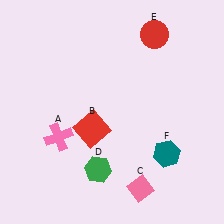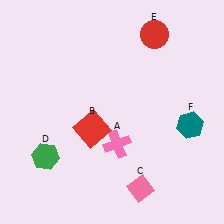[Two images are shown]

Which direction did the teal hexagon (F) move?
The teal hexagon (F) moved up.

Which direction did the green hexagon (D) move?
The green hexagon (D) moved left.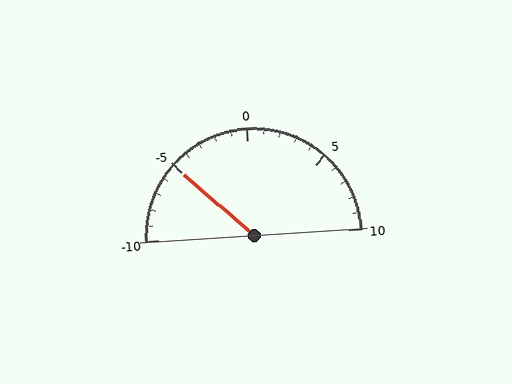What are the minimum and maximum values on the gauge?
The gauge ranges from -10 to 10.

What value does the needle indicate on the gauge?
The needle indicates approximately -5.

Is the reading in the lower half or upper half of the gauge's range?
The reading is in the lower half of the range (-10 to 10).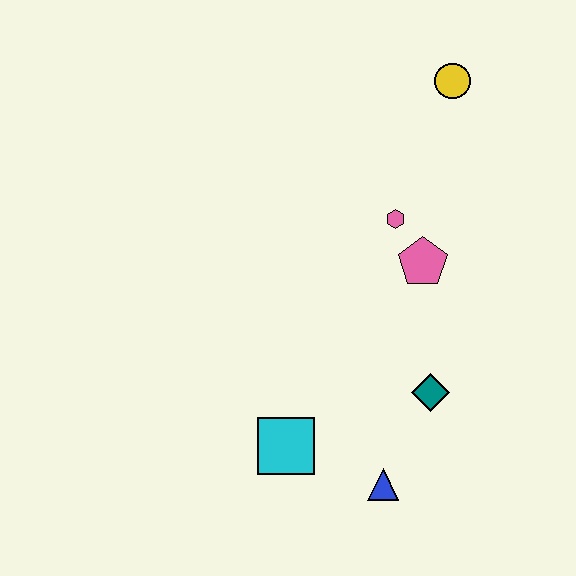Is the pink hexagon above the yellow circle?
No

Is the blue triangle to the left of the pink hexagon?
Yes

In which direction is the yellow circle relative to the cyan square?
The yellow circle is above the cyan square.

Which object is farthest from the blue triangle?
The yellow circle is farthest from the blue triangle.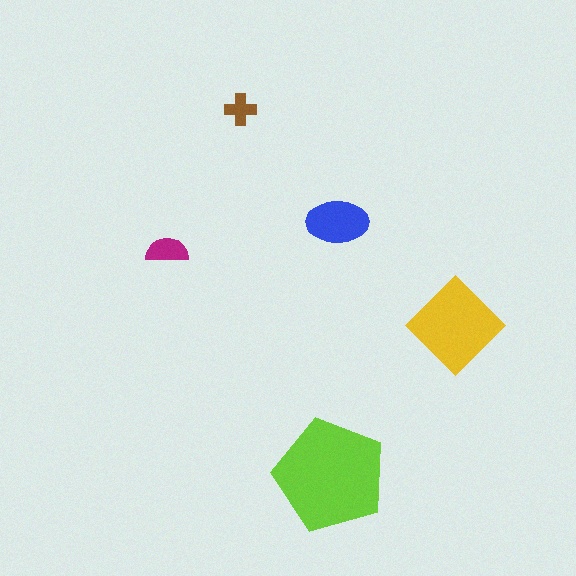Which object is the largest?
The lime pentagon.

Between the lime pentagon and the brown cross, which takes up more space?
The lime pentagon.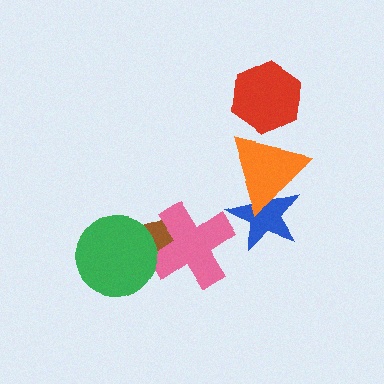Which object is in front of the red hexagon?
The orange triangle is in front of the red hexagon.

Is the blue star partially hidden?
Yes, it is partially covered by another shape.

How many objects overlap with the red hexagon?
1 object overlaps with the red hexagon.